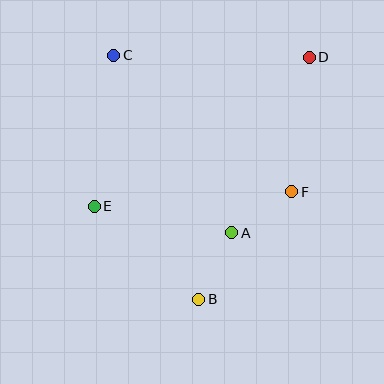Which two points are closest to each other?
Points A and F are closest to each other.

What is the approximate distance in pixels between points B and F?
The distance between B and F is approximately 142 pixels.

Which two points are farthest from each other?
Points B and D are farthest from each other.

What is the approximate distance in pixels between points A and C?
The distance between A and C is approximately 213 pixels.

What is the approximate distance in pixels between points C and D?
The distance between C and D is approximately 195 pixels.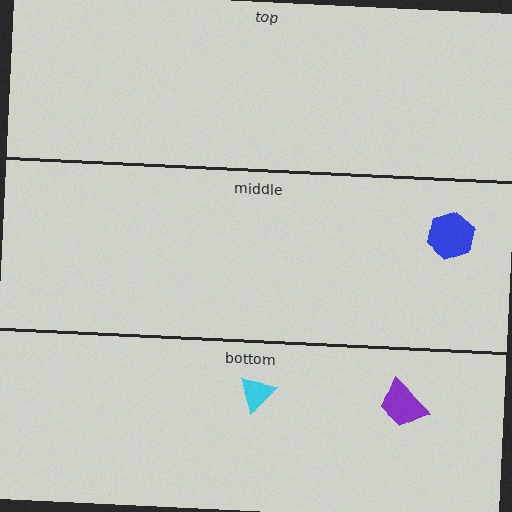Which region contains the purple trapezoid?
The bottom region.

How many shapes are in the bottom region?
2.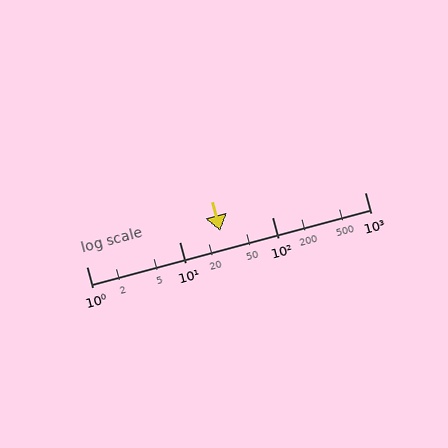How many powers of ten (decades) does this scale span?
The scale spans 3 decades, from 1 to 1000.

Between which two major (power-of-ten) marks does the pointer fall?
The pointer is between 10 and 100.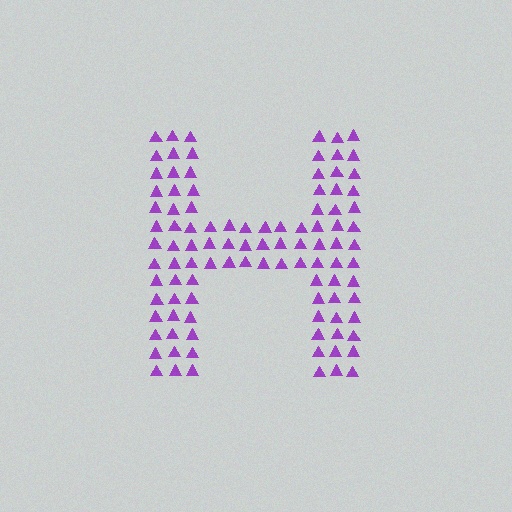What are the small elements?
The small elements are triangles.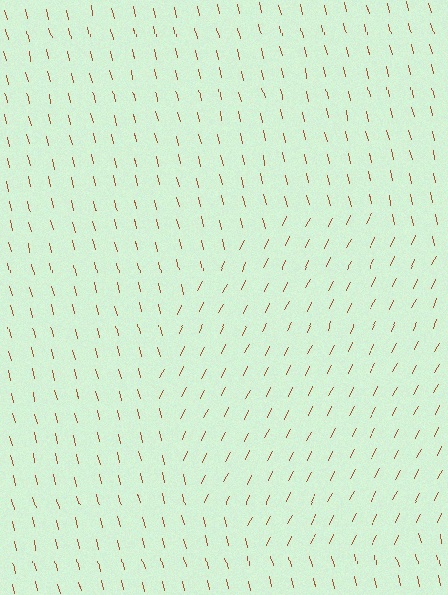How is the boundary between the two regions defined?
The boundary is defined purely by a change in line orientation (approximately 40 degrees difference). All lines are the same color and thickness.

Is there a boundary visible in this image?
Yes, there is a texture boundary formed by a change in line orientation.